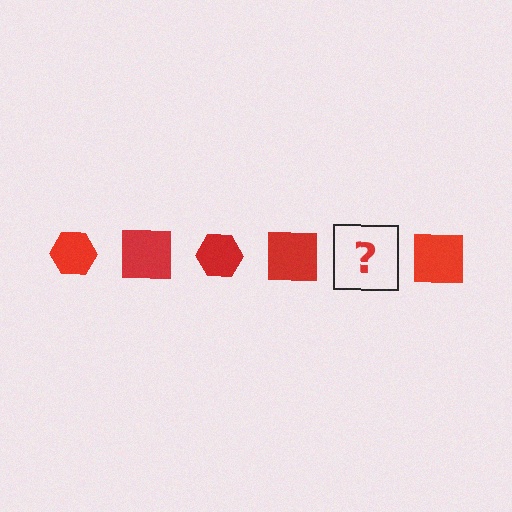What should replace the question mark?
The question mark should be replaced with a red hexagon.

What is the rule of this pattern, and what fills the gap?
The rule is that the pattern cycles through hexagon, square shapes in red. The gap should be filled with a red hexagon.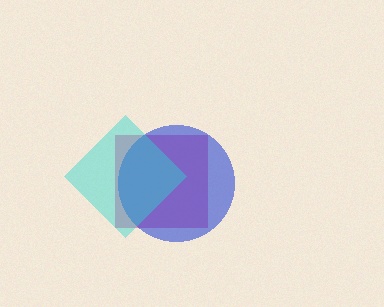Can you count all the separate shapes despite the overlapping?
Yes, there are 3 separate shapes.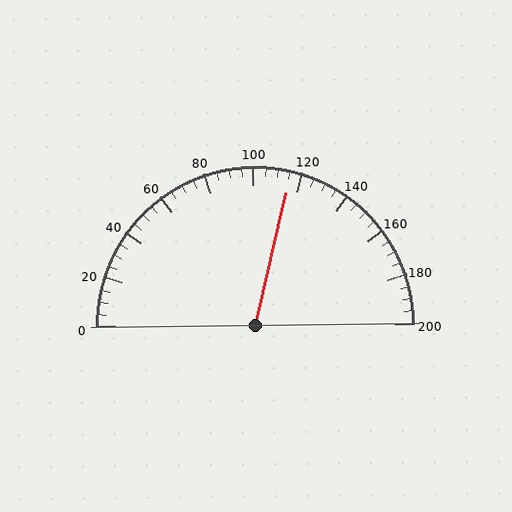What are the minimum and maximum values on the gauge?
The gauge ranges from 0 to 200.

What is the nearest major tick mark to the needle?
The nearest major tick mark is 120.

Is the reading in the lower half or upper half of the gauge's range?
The reading is in the upper half of the range (0 to 200).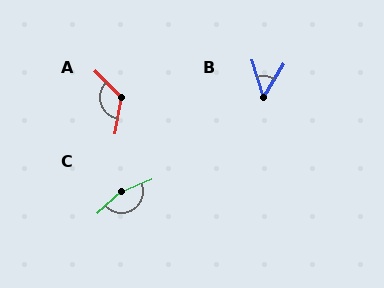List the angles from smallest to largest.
B (49°), A (125°), C (160°).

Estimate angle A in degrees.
Approximately 125 degrees.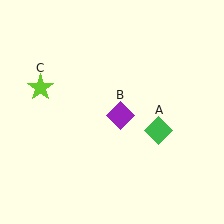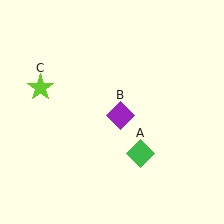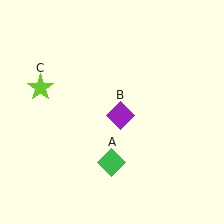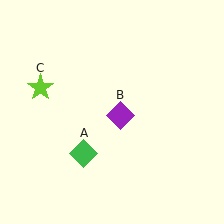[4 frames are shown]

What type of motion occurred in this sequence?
The green diamond (object A) rotated clockwise around the center of the scene.